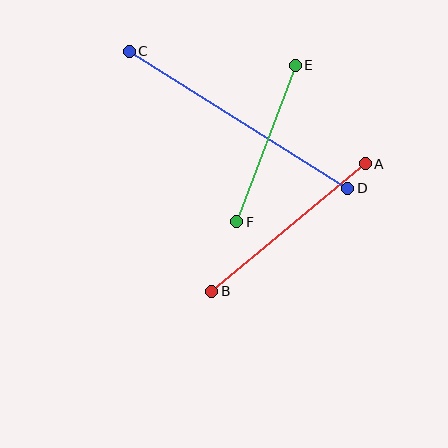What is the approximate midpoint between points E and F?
The midpoint is at approximately (266, 143) pixels.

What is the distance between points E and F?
The distance is approximately 167 pixels.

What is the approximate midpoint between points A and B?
The midpoint is at approximately (288, 228) pixels.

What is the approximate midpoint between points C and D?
The midpoint is at approximately (238, 120) pixels.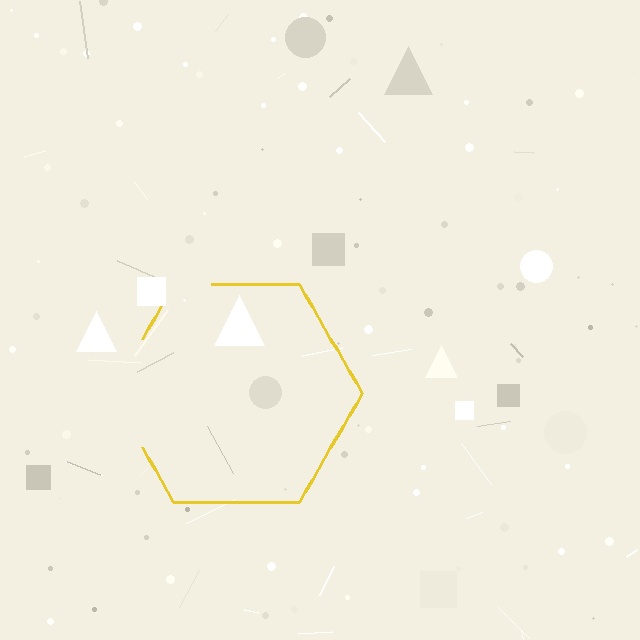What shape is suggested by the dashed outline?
The dashed outline suggests a hexagon.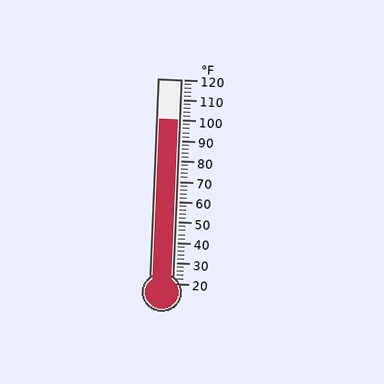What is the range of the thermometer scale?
The thermometer scale ranges from 20°F to 120°F.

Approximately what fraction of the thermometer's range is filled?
The thermometer is filled to approximately 80% of its range.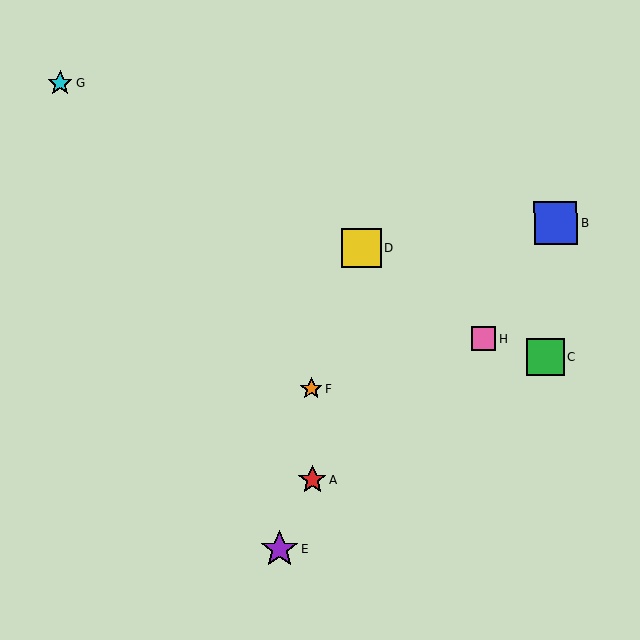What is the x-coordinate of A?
Object A is at x≈312.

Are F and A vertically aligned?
Yes, both are at x≈312.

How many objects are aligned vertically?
2 objects (A, F) are aligned vertically.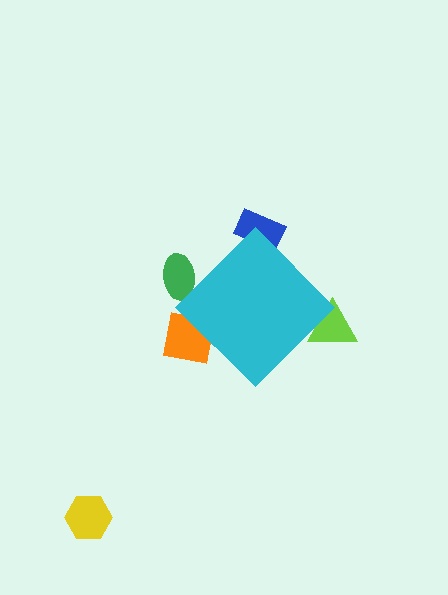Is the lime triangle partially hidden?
Yes, the lime triangle is partially hidden behind the cyan diamond.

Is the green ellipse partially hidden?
Yes, the green ellipse is partially hidden behind the cyan diamond.